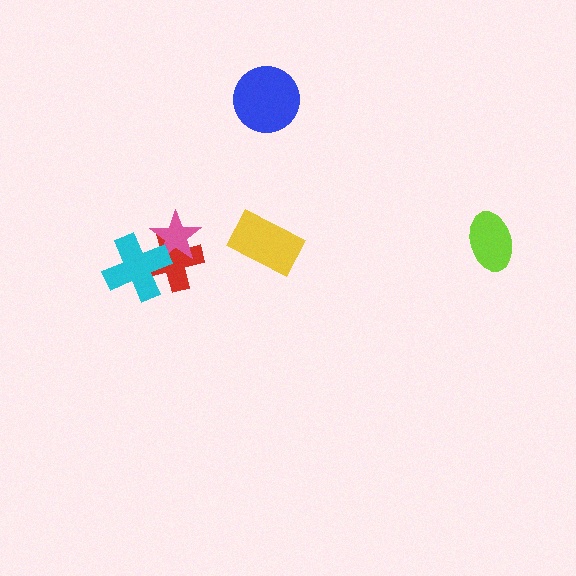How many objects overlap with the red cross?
2 objects overlap with the red cross.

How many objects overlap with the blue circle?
0 objects overlap with the blue circle.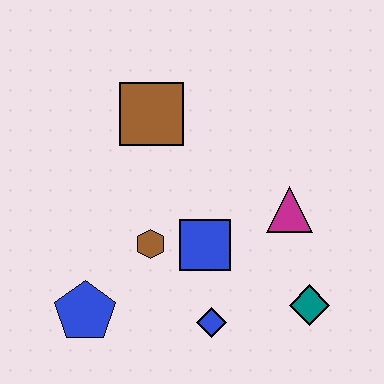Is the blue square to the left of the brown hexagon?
No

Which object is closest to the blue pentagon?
The brown hexagon is closest to the blue pentagon.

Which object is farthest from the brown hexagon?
The teal diamond is farthest from the brown hexagon.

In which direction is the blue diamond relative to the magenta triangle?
The blue diamond is below the magenta triangle.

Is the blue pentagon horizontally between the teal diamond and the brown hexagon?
No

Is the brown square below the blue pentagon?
No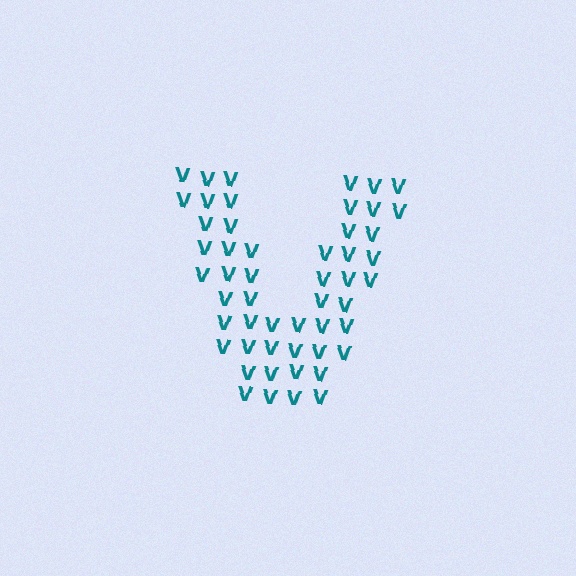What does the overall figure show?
The overall figure shows the letter V.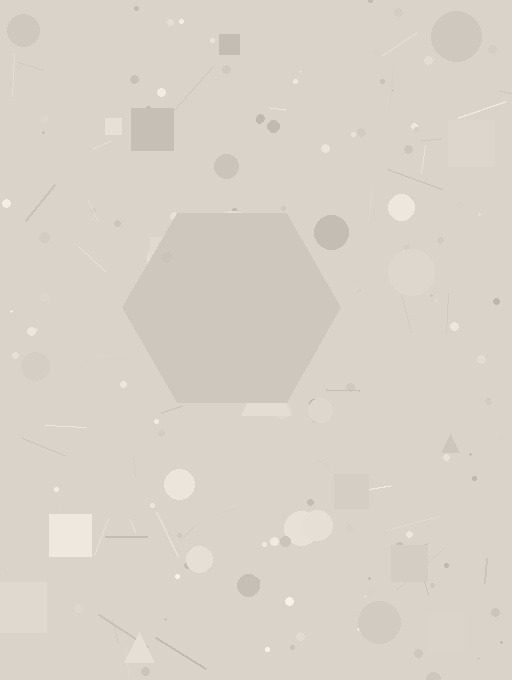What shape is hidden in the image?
A hexagon is hidden in the image.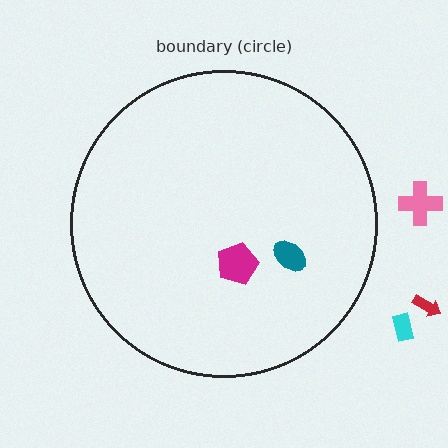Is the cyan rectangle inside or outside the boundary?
Outside.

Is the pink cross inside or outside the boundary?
Outside.